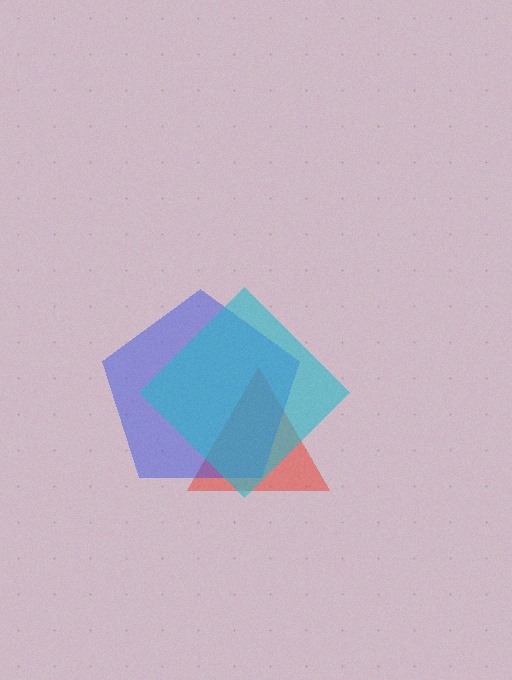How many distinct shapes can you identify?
There are 3 distinct shapes: a red triangle, a blue pentagon, a cyan diamond.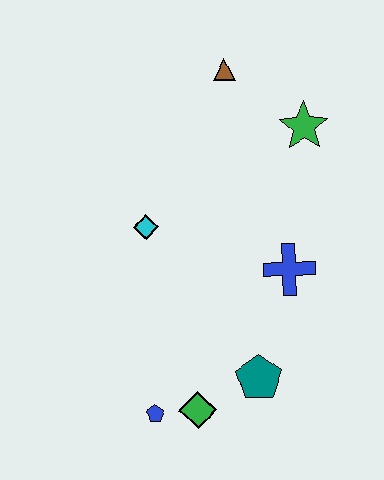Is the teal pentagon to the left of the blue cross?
Yes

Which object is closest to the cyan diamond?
The blue cross is closest to the cyan diamond.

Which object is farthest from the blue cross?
The brown triangle is farthest from the blue cross.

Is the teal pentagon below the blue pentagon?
No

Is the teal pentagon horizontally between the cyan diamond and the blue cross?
Yes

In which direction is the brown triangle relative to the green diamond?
The brown triangle is above the green diamond.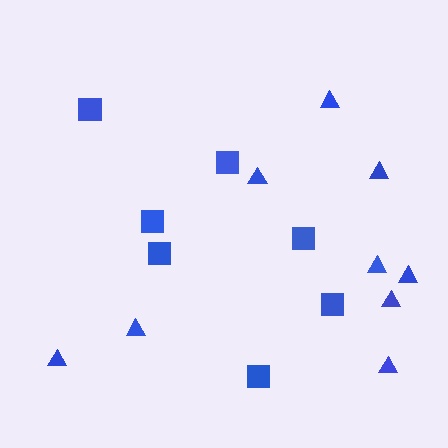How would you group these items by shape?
There are 2 groups: one group of triangles (9) and one group of squares (7).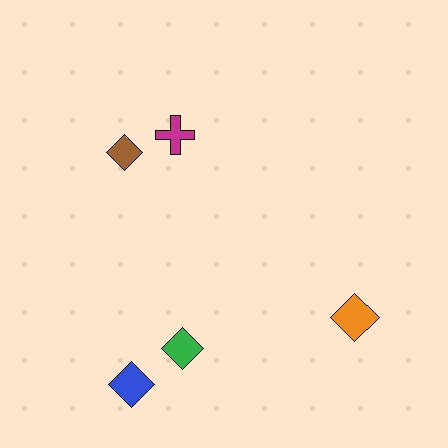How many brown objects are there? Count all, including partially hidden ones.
There is 1 brown object.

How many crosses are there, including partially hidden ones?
There is 1 cross.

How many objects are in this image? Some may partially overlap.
There are 5 objects.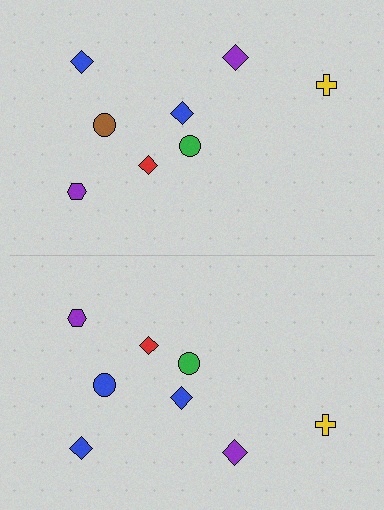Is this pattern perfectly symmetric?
No, the pattern is not perfectly symmetric. The blue circle on the bottom side breaks the symmetry — its mirror counterpart is brown.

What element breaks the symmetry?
The blue circle on the bottom side breaks the symmetry — its mirror counterpart is brown.